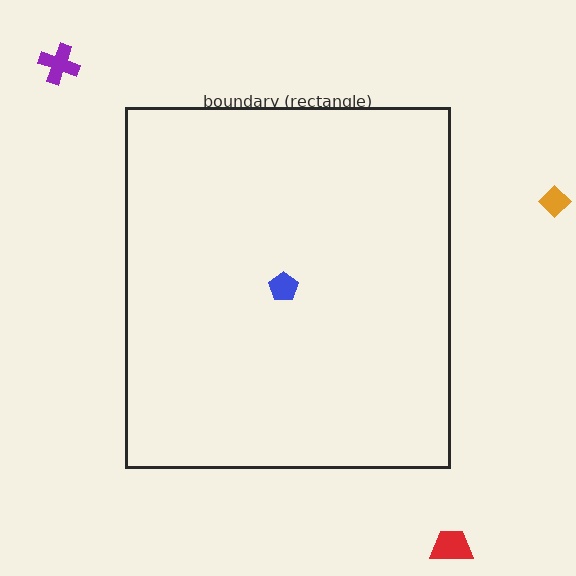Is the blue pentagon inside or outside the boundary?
Inside.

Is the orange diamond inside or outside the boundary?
Outside.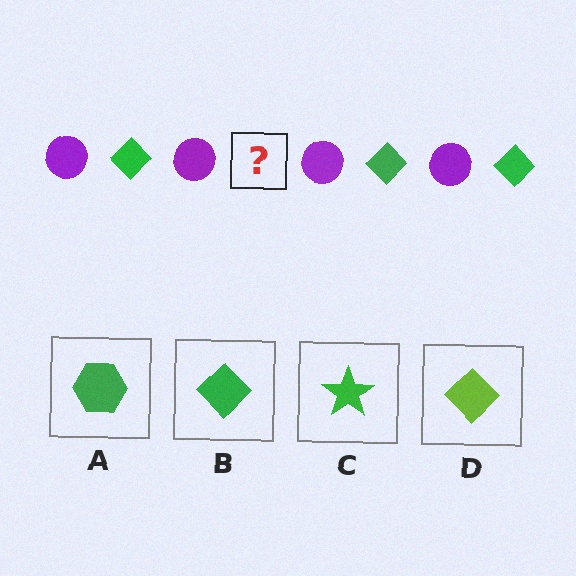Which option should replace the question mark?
Option B.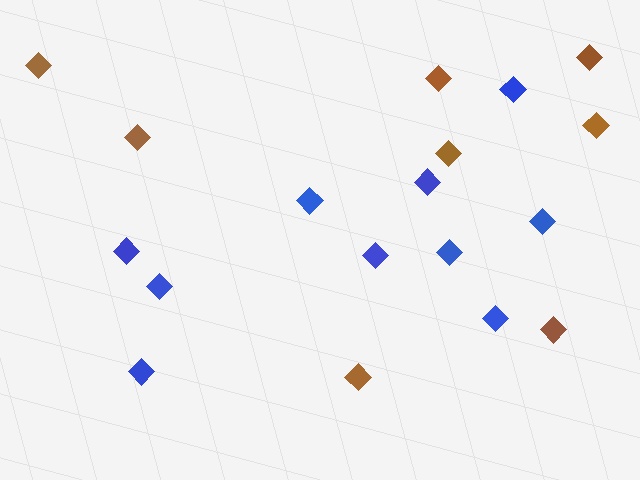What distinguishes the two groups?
There are 2 groups: one group of brown diamonds (8) and one group of blue diamonds (10).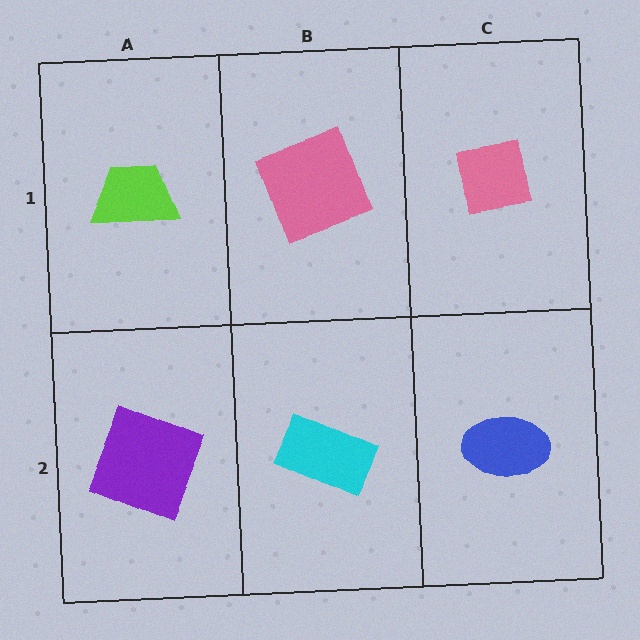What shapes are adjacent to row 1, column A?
A purple square (row 2, column A), a pink square (row 1, column B).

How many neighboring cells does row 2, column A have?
2.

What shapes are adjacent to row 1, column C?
A blue ellipse (row 2, column C), a pink square (row 1, column B).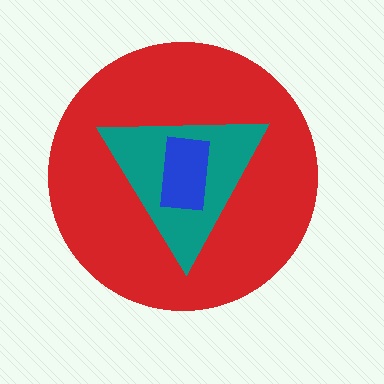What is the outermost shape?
The red circle.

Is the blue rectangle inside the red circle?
Yes.